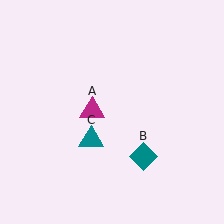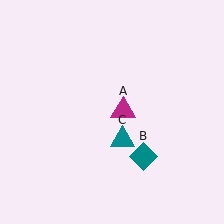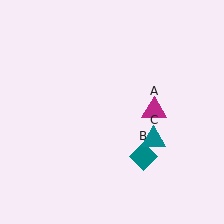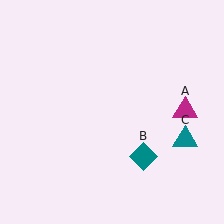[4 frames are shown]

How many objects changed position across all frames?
2 objects changed position: magenta triangle (object A), teal triangle (object C).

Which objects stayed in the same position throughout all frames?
Teal diamond (object B) remained stationary.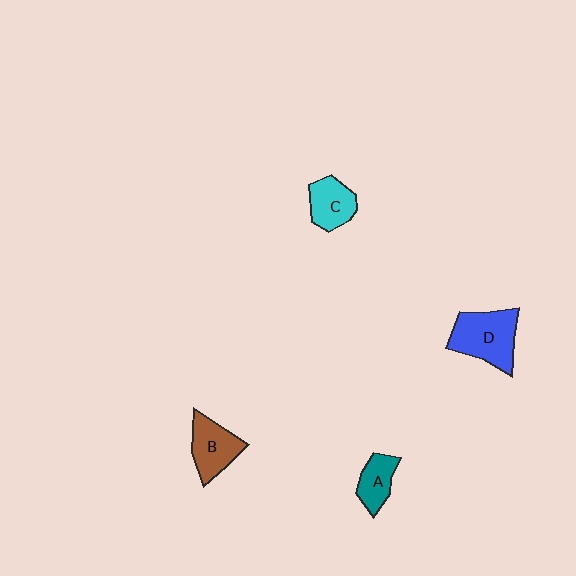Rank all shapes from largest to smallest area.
From largest to smallest: D (blue), B (brown), C (cyan), A (teal).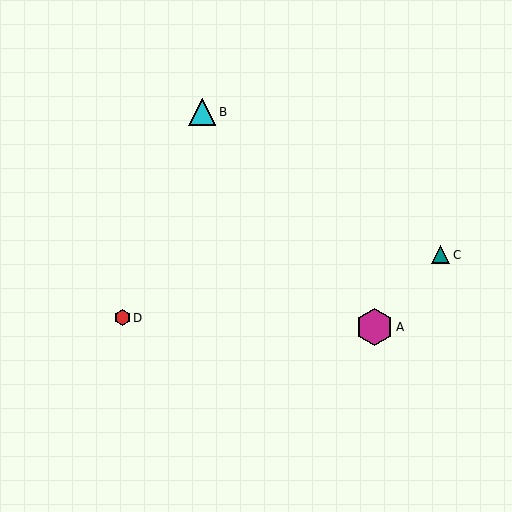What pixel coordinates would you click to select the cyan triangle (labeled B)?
Click at (202, 112) to select the cyan triangle B.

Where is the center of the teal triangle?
The center of the teal triangle is at (441, 255).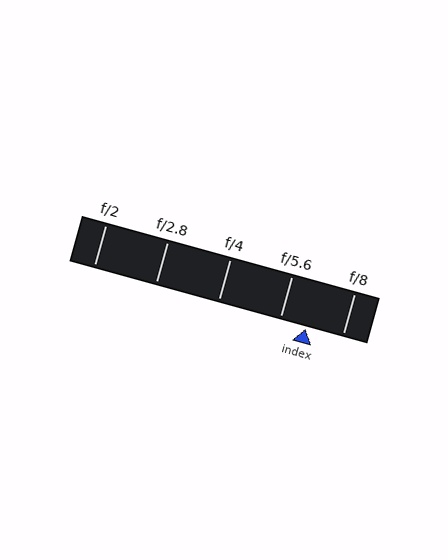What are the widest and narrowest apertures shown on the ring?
The widest aperture shown is f/2 and the narrowest is f/8.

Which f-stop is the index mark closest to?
The index mark is closest to f/5.6.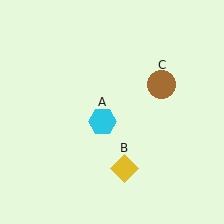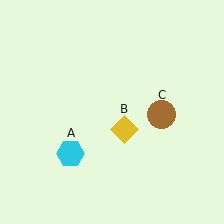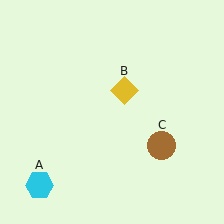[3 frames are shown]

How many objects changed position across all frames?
3 objects changed position: cyan hexagon (object A), yellow diamond (object B), brown circle (object C).